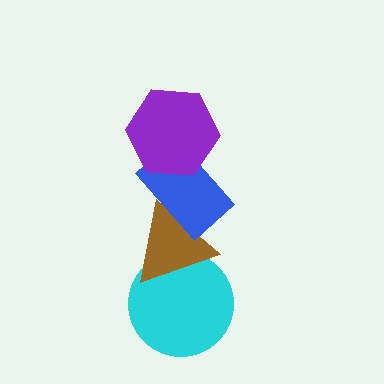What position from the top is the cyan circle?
The cyan circle is 4th from the top.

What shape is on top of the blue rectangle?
The purple hexagon is on top of the blue rectangle.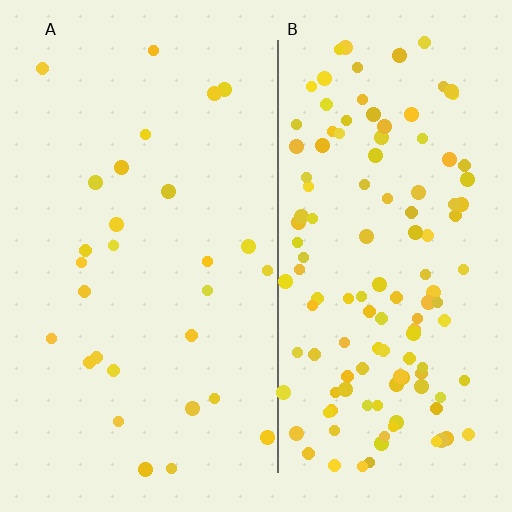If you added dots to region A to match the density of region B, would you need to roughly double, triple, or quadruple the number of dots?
Approximately quadruple.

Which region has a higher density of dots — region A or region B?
B (the right).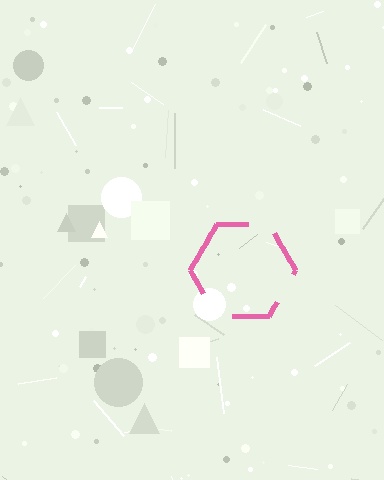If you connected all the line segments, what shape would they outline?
They would outline a hexagon.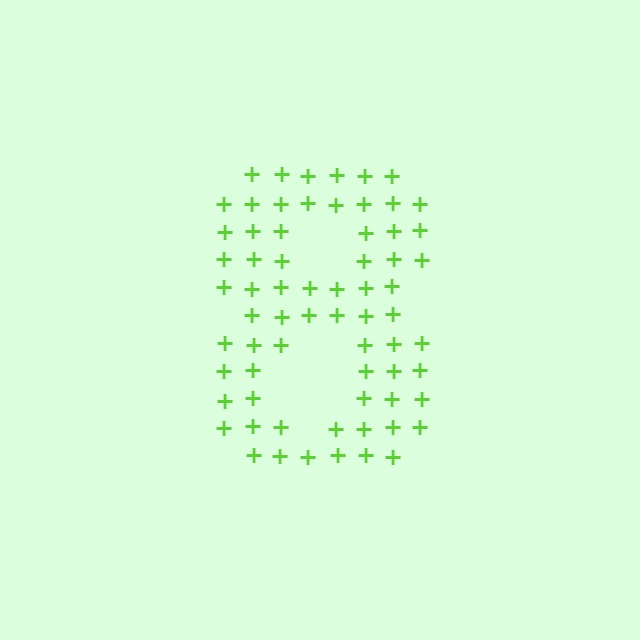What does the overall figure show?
The overall figure shows the digit 8.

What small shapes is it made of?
It is made of small plus signs.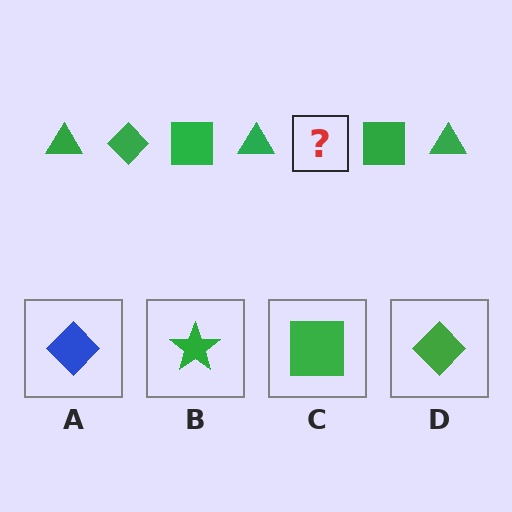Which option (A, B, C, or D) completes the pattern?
D.